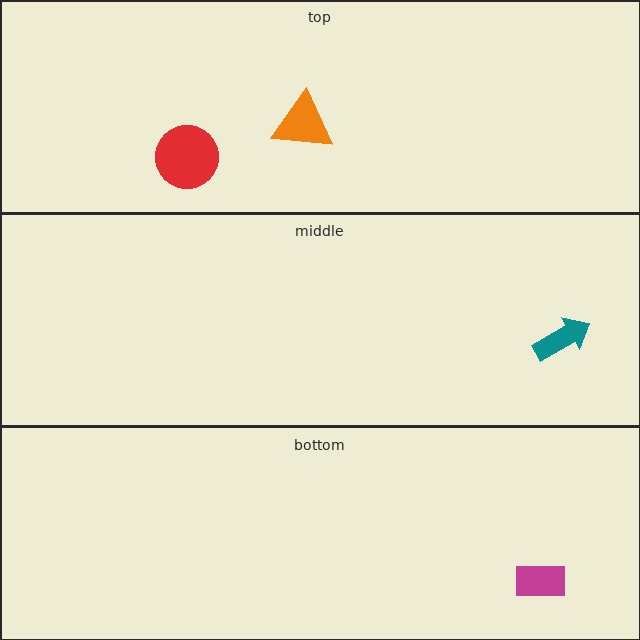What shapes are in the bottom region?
The magenta rectangle.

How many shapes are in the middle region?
1.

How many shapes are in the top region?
2.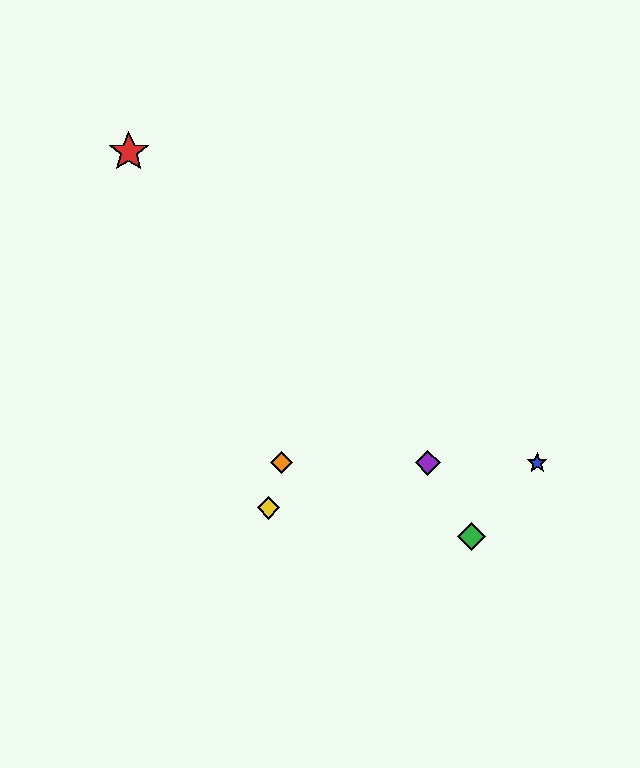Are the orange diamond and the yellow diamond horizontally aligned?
No, the orange diamond is at y≈463 and the yellow diamond is at y≈508.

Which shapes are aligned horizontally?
The blue star, the purple diamond, the orange diamond are aligned horizontally.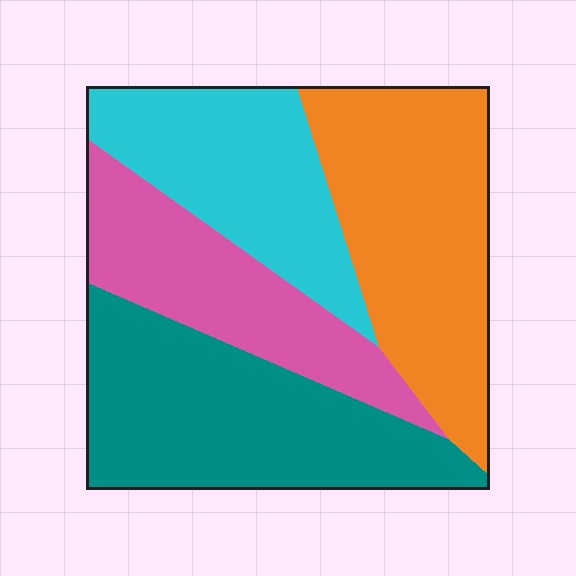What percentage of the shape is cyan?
Cyan takes up between a sixth and a third of the shape.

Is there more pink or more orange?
Orange.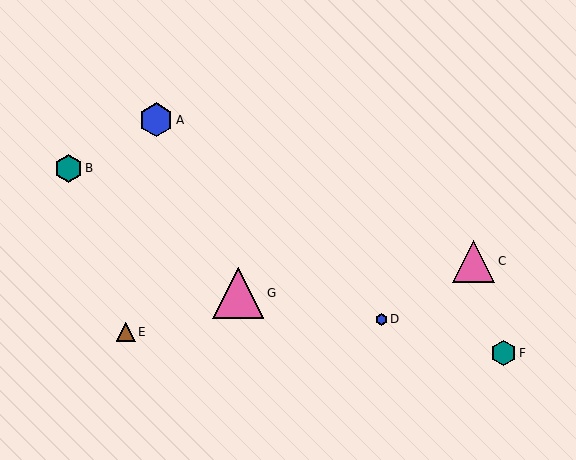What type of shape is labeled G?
Shape G is a pink triangle.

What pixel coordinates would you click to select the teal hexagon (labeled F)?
Click at (503, 353) to select the teal hexagon F.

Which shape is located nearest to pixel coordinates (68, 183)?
The teal hexagon (labeled B) at (68, 168) is nearest to that location.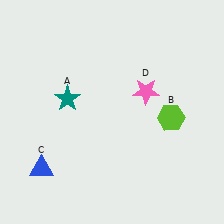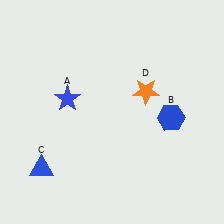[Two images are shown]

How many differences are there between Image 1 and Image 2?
There are 3 differences between the two images.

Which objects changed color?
A changed from teal to blue. B changed from lime to blue. D changed from pink to orange.